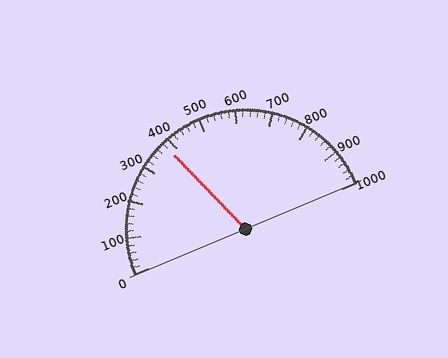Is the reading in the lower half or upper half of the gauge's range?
The reading is in the lower half of the range (0 to 1000).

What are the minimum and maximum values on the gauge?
The gauge ranges from 0 to 1000.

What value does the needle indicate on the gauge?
The needle indicates approximately 380.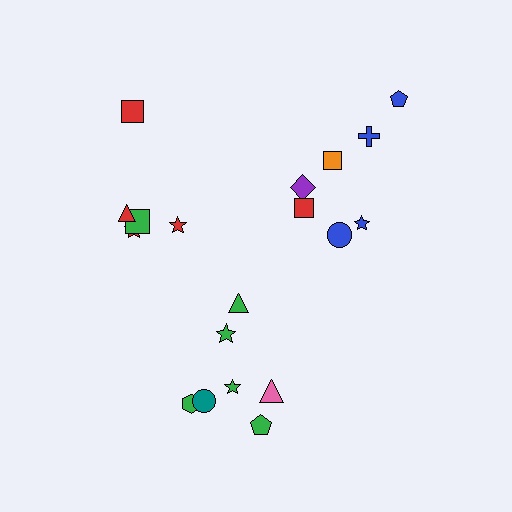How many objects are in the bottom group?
There are 7 objects.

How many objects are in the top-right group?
There are 7 objects.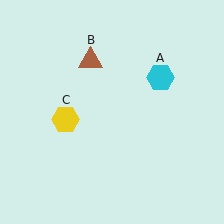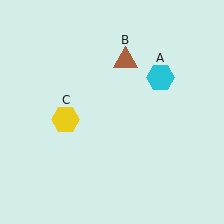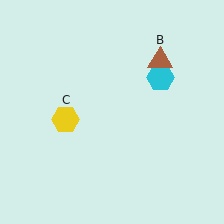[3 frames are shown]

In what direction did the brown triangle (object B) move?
The brown triangle (object B) moved right.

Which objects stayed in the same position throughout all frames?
Cyan hexagon (object A) and yellow hexagon (object C) remained stationary.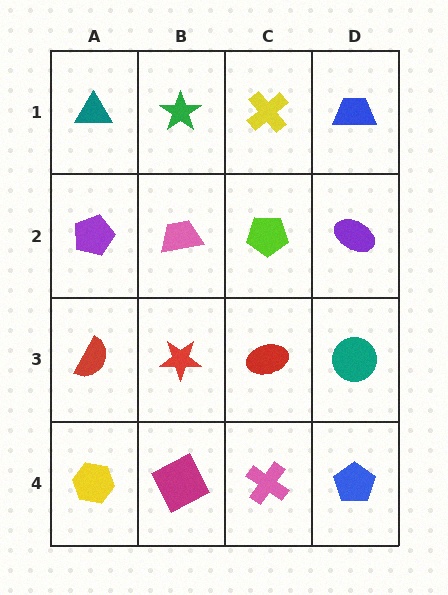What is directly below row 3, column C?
A pink cross.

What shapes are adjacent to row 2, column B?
A green star (row 1, column B), a red star (row 3, column B), a purple pentagon (row 2, column A), a lime pentagon (row 2, column C).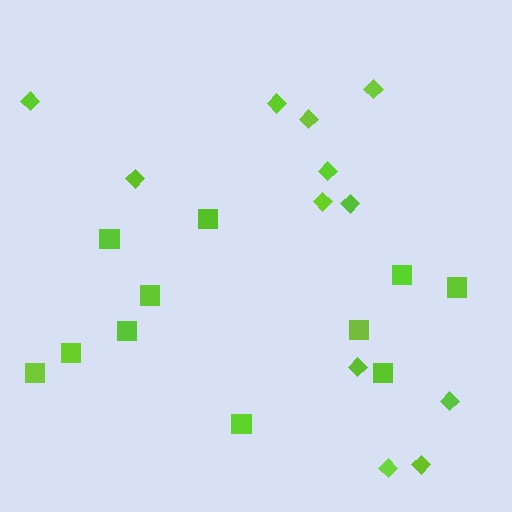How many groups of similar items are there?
There are 2 groups: one group of squares (11) and one group of diamonds (12).